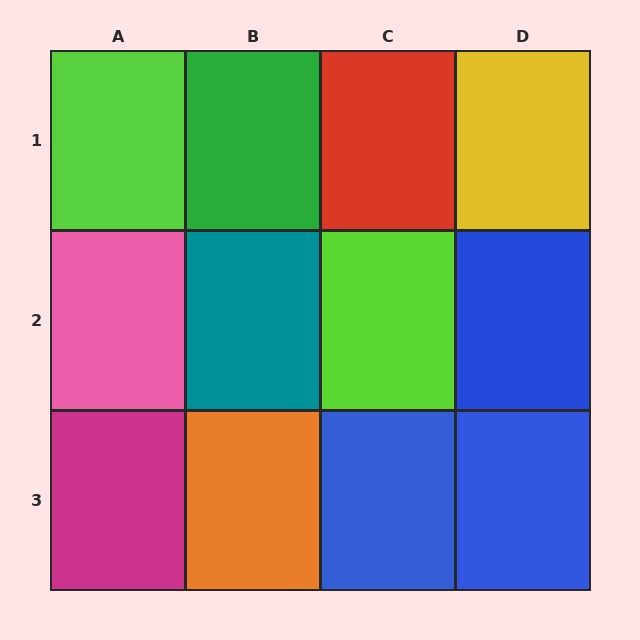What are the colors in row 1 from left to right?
Lime, green, red, yellow.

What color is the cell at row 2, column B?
Teal.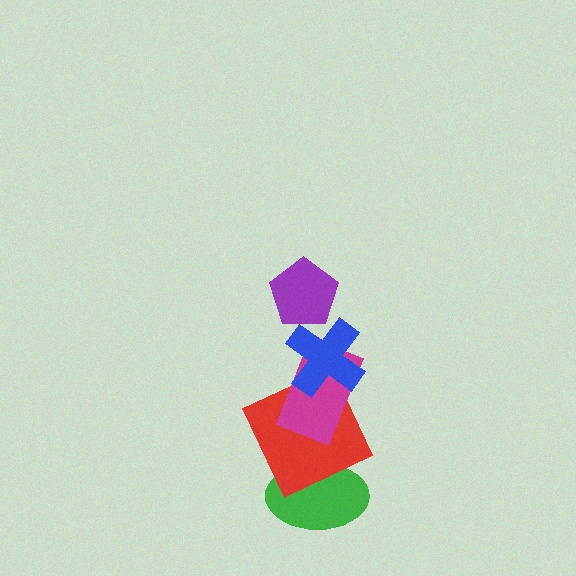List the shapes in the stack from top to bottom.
From top to bottom: the purple pentagon, the blue cross, the magenta rectangle, the red square, the green ellipse.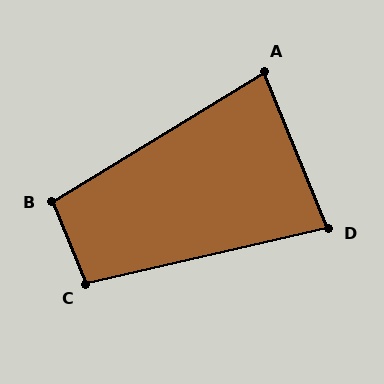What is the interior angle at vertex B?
Approximately 99 degrees (obtuse).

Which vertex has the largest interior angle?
C, at approximately 99 degrees.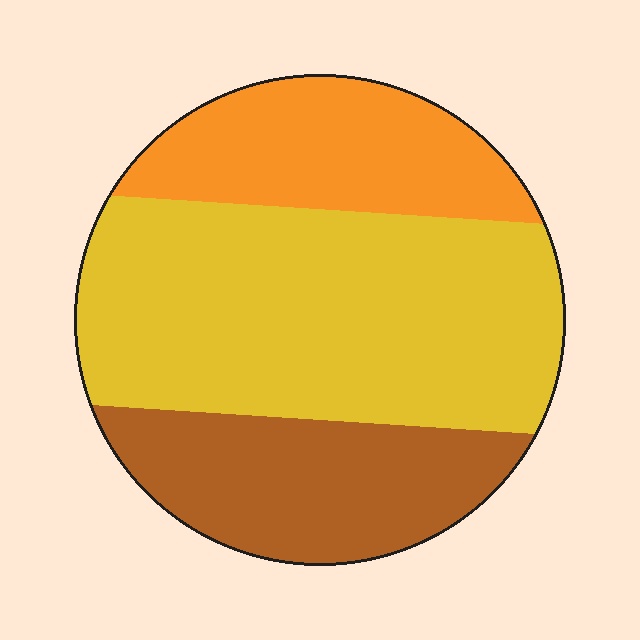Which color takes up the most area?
Yellow, at roughly 55%.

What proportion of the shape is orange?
Orange takes up about one fifth (1/5) of the shape.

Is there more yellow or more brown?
Yellow.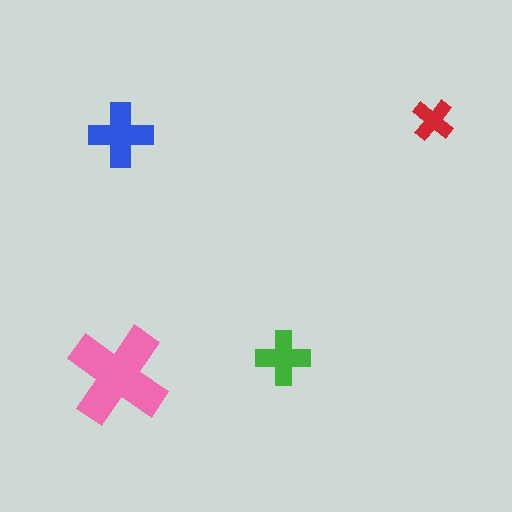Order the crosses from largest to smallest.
the pink one, the blue one, the green one, the red one.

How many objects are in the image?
There are 4 objects in the image.